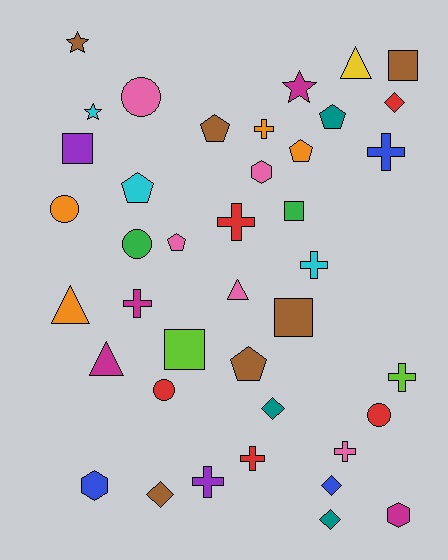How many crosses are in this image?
There are 9 crosses.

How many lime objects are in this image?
There are 2 lime objects.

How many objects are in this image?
There are 40 objects.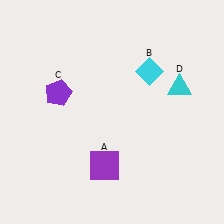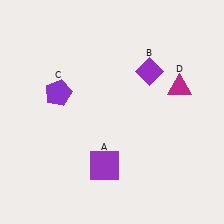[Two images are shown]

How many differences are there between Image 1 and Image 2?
There are 2 differences between the two images.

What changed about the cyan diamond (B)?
In Image 1, B is cyan. In Image 2, it changed to purple.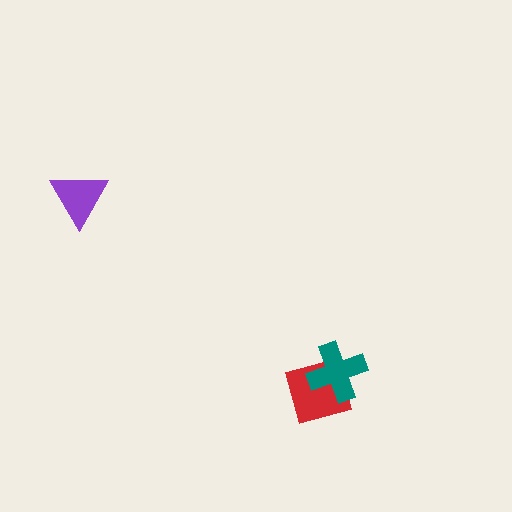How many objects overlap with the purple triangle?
0 objects overlap with the purple triangle.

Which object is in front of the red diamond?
The teal cross is in front of the red diamond.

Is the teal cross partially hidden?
No, no other shape covers it.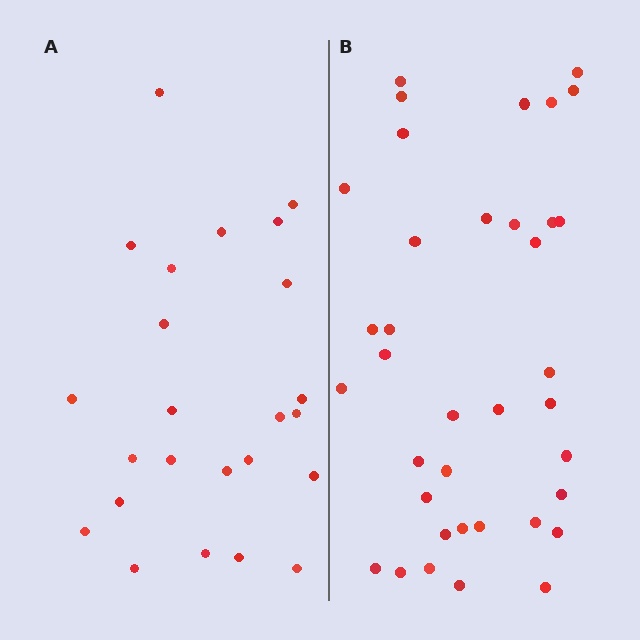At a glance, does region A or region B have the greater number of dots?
Region B (the right region) has more dots.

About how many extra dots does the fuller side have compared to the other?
Region B has approximately 15 more dots than region A.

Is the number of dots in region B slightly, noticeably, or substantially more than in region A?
Region B has substantially more. The ratio is roughly 1.5 to 1.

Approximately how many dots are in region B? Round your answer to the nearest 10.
About 40 dots. (The exact count is 37, which rounds to 40.)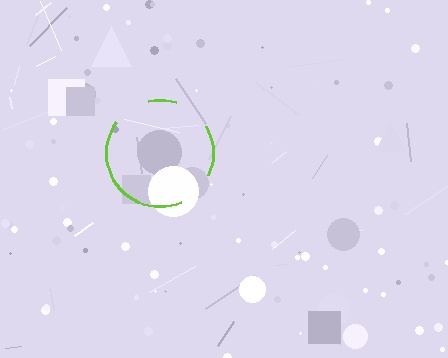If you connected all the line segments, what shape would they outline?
They would outline a circle.